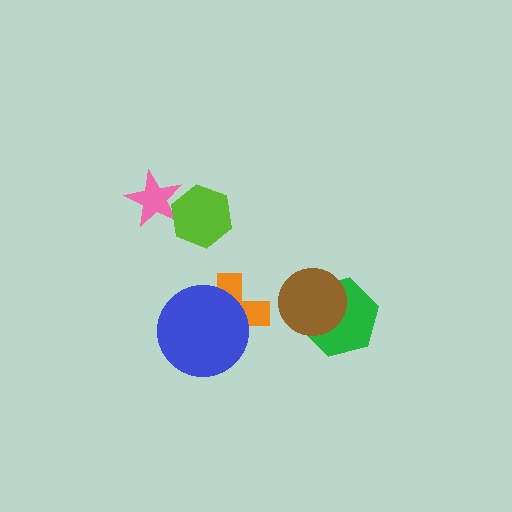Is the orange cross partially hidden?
Yes, it is partially covered by another shape.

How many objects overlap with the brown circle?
1 object overlaps with the brown circle.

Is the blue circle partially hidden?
No, no other shape covers it.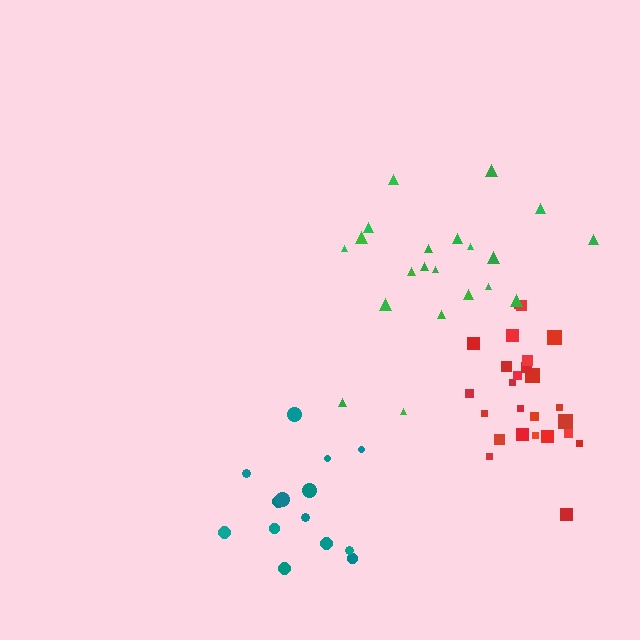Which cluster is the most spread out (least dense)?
Green.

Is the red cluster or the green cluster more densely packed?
Red.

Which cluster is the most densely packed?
Red.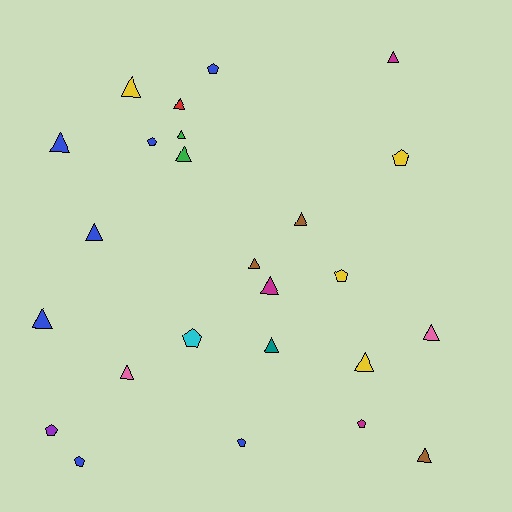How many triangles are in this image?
There are 16 triangles.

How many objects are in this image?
There are 25 objects.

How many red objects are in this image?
There is 1 red object.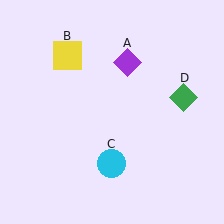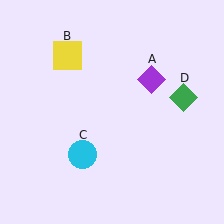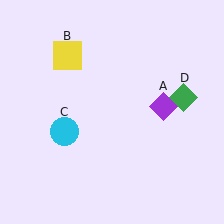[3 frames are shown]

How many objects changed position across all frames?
2 objects changed position: purple diamond (object A), cyan circle (object C).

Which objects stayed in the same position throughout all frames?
Yellow square (object B) and green diamond (object D) remained stationary.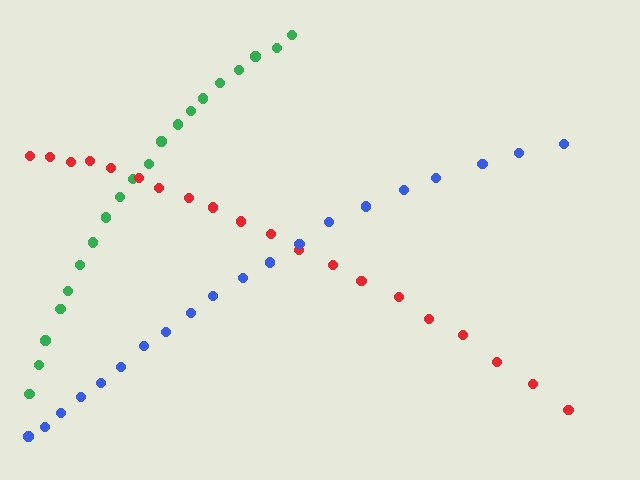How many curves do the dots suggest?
There are 3 distinct paths.